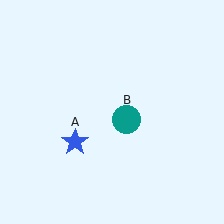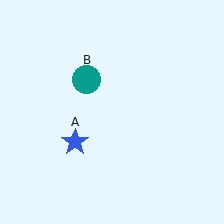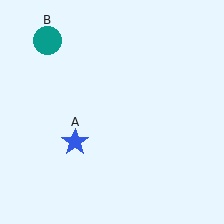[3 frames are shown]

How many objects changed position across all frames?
1 object changed position: teal circle (object B).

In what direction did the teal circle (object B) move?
The teal circle (object B) moved up and to the left.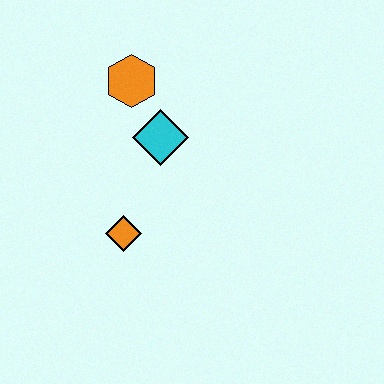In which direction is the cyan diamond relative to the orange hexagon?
The cyan diamond is below the orange hexagon.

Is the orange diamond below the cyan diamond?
Yes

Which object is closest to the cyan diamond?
The orange hexagon is closest to the cyan diamond.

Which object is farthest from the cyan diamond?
The orange diamond is farthest from the cyan diamond.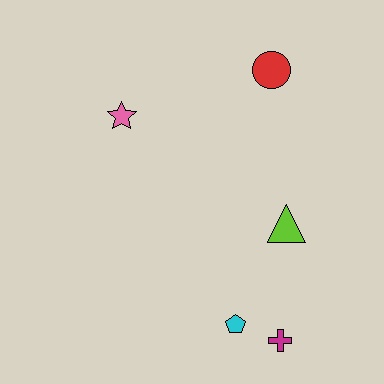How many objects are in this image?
There are 5 objects.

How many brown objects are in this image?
There are no brown objects.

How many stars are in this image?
There is 1 star.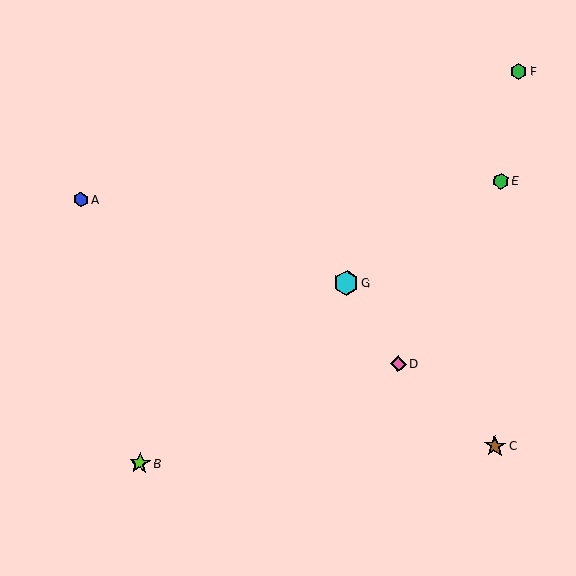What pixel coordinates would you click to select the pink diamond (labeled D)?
Click at (398, 364) to select the pink diamond D.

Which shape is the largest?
The cyan hexagon (labeled G) is the largest.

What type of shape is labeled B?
Shape B is a lime star.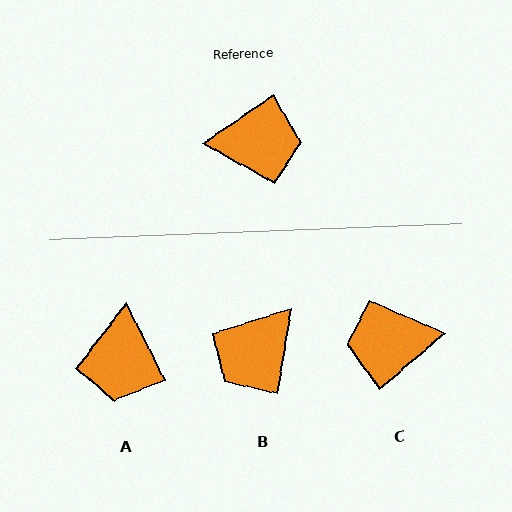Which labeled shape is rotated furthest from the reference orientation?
C, about 174 degrees away.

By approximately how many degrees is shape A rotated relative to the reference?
Approximately 98 degrees clockwise.